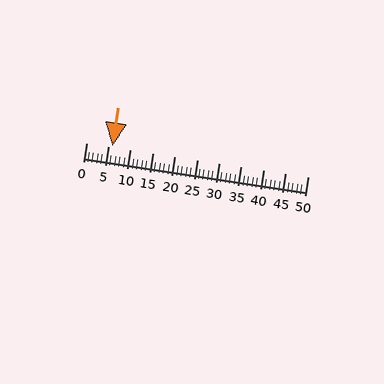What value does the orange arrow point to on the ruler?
The orange arrow points to approximately 6.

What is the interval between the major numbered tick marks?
The major tick marks are spaced 5 units apart.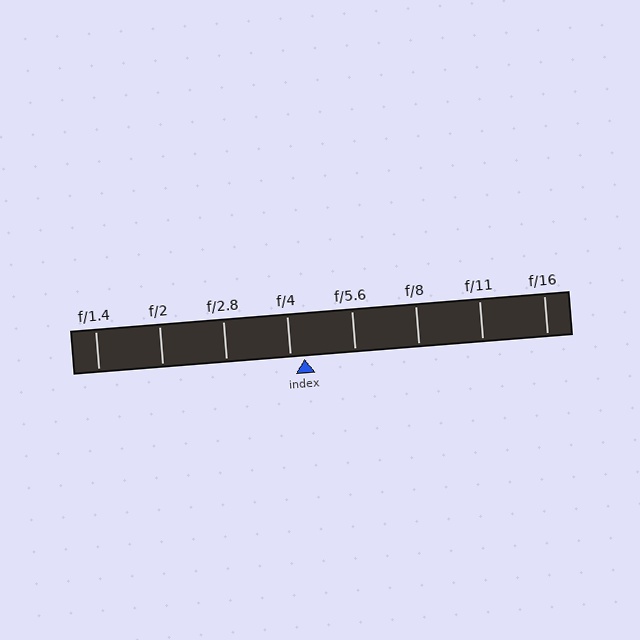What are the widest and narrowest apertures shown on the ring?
The widest aperture shown is f/1.4 and the narrowest is f/16.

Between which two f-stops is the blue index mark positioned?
The index mark is between f/4 and f/5.6.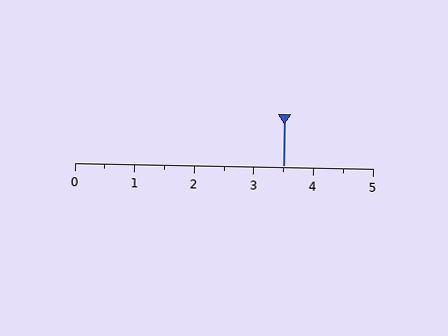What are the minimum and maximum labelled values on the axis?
The axis runs from 0 to 5.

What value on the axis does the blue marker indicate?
The marker indicates approximately 3.5.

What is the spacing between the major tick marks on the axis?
The major ticks are spaced 1 apart.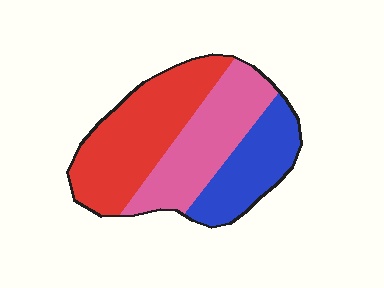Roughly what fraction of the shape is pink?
Pink takes up between a sixth and a third of the shape.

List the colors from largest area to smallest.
From largest to smallest: red, pink, blue.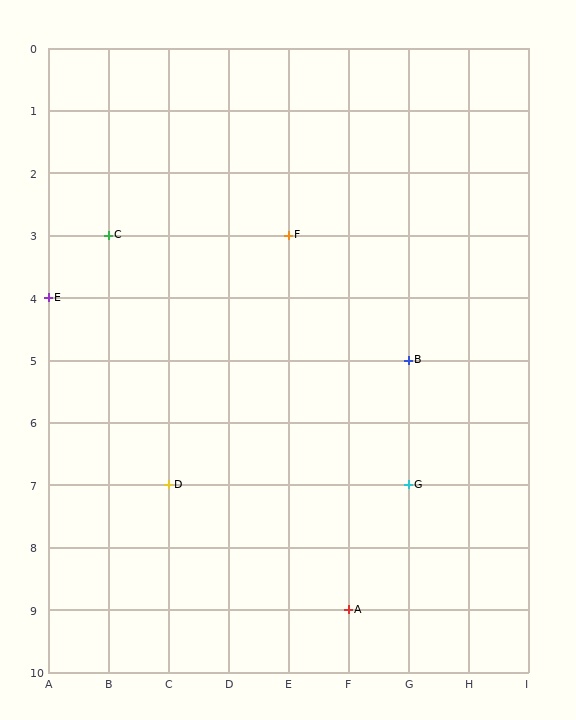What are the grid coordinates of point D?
Point D is at grid coordinates (C, 7).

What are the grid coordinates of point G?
Point G is at grid coordinates (G, 7).